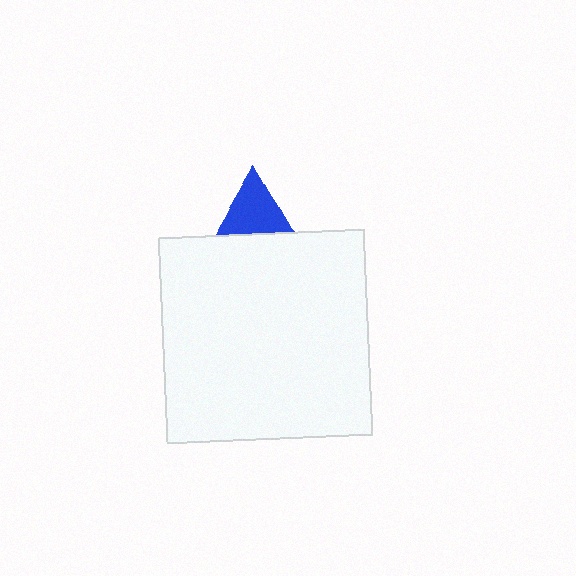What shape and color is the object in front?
The object in front is a white square.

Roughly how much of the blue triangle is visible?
A small part of it is visible (roughly 43%).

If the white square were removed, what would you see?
You would see the complete blue triangle.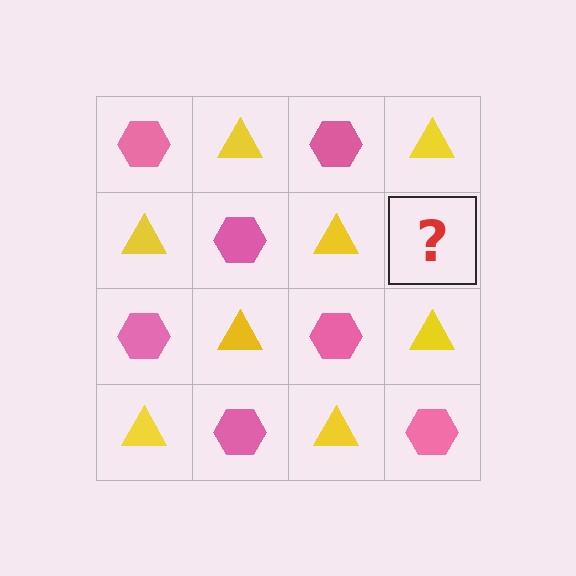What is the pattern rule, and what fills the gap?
The rule is that it alternates pink hexagon and yellow triangle in a checkerboard pattern. The gap should be filled with a pink hexagon.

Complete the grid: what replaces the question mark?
The question mark should be replaced with a pink hexagon.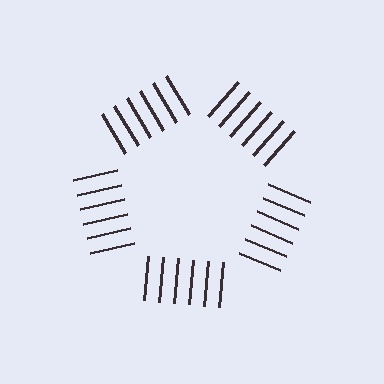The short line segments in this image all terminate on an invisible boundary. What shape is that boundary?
An illusory pentagon — the line segments terminate on its edges but no continuous stroke is drawn.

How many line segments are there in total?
30 — 6 along each of the 5 edges.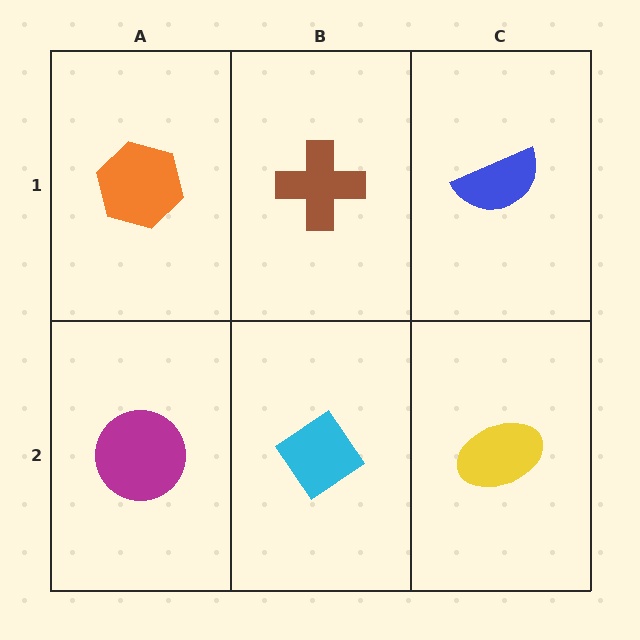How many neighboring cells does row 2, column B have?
3.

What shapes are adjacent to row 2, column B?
A brown cross (row 1, column B), a magenta circle (row 2, column A), a yellow ellipse (row 2, column C).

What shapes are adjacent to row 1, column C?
A yellow ellipse (row 2, column C), a brown cross (row 1, column B).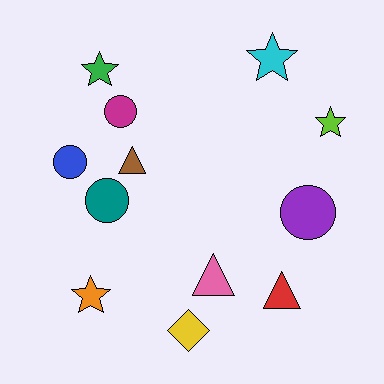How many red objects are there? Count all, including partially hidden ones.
There is 1 red object.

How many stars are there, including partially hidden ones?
There are 4 stars.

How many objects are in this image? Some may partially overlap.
There are 12 objects.